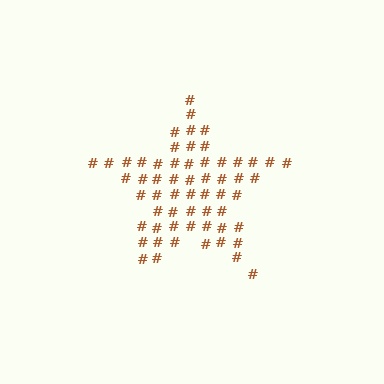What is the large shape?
The large shape is a star.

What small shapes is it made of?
It is made of small hash symbols.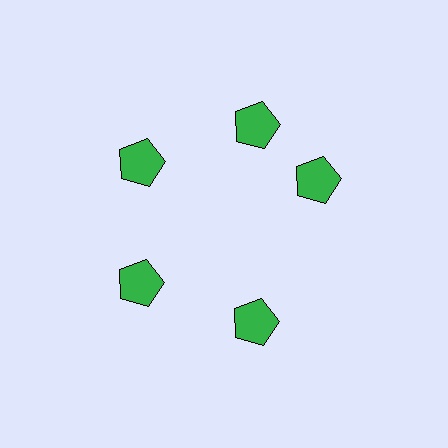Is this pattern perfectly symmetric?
No. The 5 green pentagons are arranged in a ring, but one element near the 3 o'clock position is rotated out of alignment along the ring, breaking the 5-fold rotational symmetry.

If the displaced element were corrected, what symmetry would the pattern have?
It would have 5-fold rotational symmetry — the pattern would map onto itself every 72 degrees.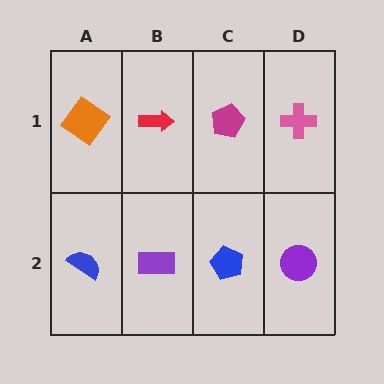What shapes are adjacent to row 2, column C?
A magenta pentagon (row 1, column C), a purple rectangle (row 2, column B), a purple circle (row 2, column D).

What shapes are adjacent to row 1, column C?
A blue pentagon (row 2, column C), a red arrow (row 1, column B), a pink cross (row 1, column D).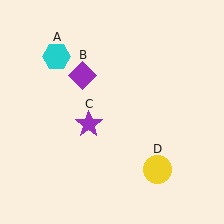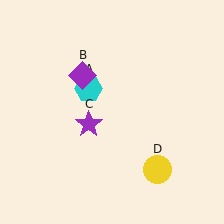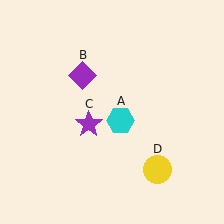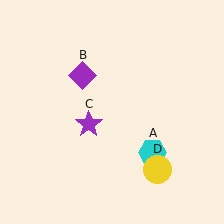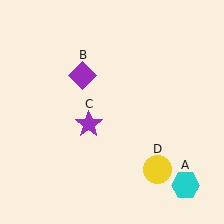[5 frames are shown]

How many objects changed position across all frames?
1 object changed position: cyan hexagon (object A).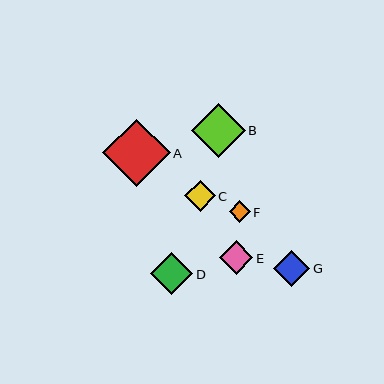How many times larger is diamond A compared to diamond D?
Diamond A is approximately 1.6 times the size of diamond D.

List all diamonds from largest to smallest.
From largest to smallest: A, B, D, G, E, C, F.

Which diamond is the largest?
Diamond A is the largest with a size of approximately 67 pixels.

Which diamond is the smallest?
Diamond F is the smallest with a size of approximately 21 pixels.